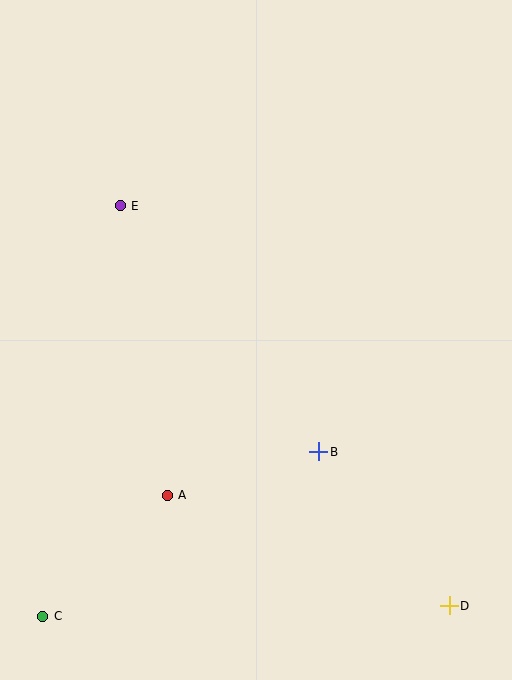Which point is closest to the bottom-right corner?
Point D is closest to the bottom-right corner.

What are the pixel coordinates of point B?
Point B is at (319, 452).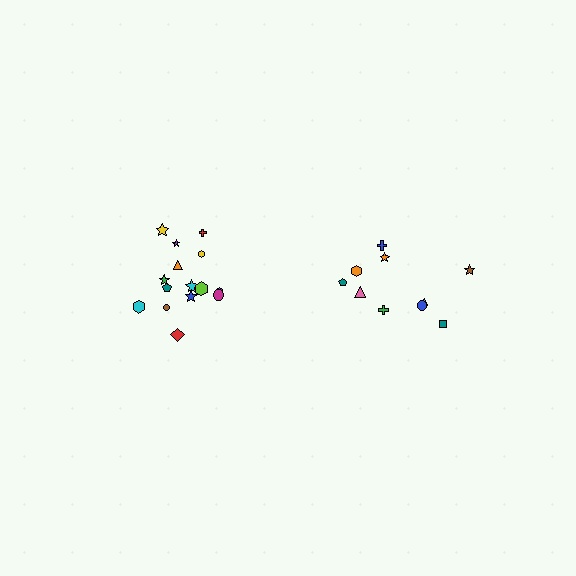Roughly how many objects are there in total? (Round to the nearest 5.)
Roughly 25 objects in total.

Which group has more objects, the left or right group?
The left group.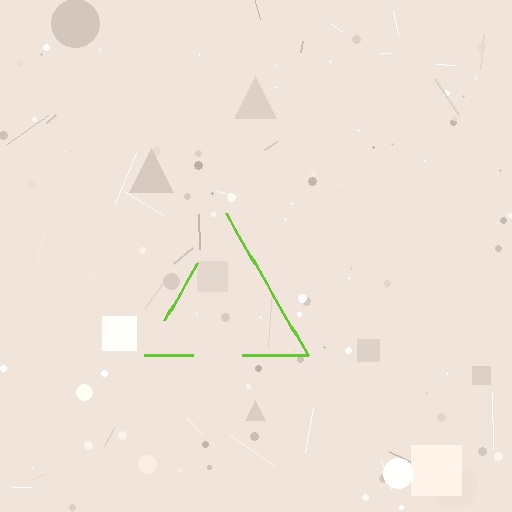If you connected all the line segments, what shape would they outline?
They would outline a triangle.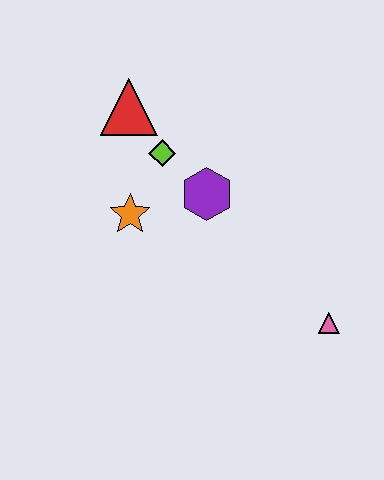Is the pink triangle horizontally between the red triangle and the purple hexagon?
No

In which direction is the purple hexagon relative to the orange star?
The purple hexagon is to the right of the orange star.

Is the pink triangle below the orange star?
Yes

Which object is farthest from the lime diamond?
The pink triangle is farthest from the lime diamond.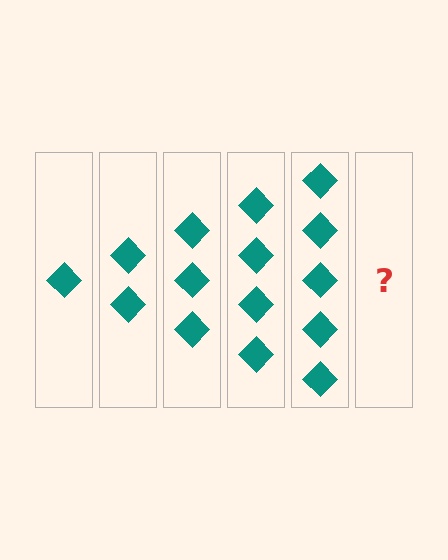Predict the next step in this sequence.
The next step is 6 diamonds.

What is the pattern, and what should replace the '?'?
The pattern is that each step adds one more diamond. The '?' should be 6 diamonds.